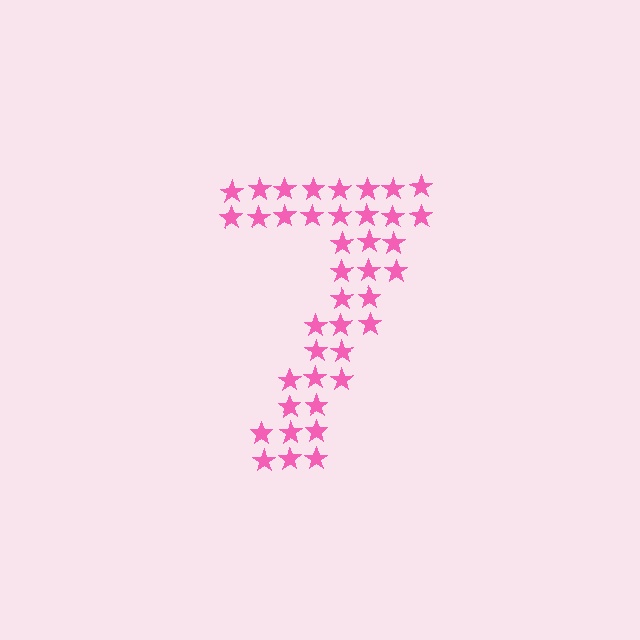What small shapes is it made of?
It is made of small stars.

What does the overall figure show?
The overall figure shows the digit 7.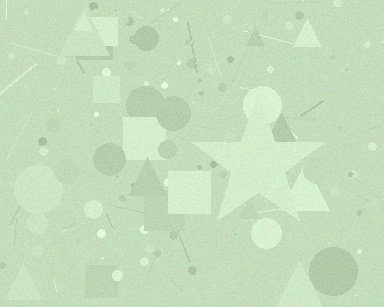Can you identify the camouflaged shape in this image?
The camouflaged shape is a star.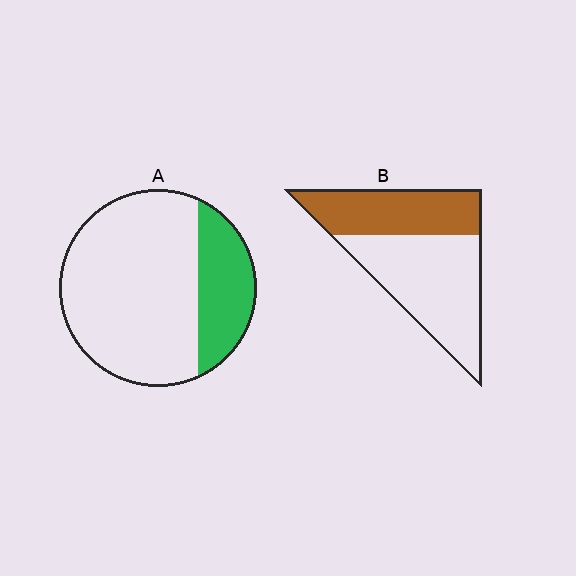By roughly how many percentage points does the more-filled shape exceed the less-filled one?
By roughly 15 percentage points (B over A).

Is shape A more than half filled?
No.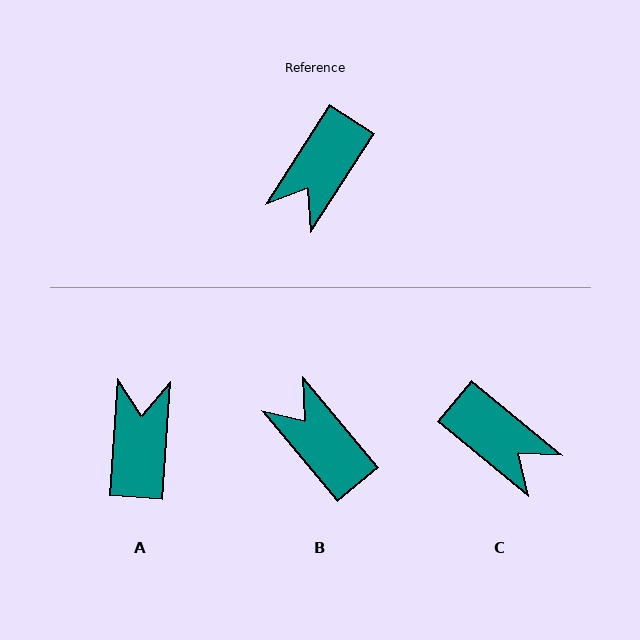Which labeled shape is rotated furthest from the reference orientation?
A, about 152 degrees away.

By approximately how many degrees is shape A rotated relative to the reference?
Approximately 152 degrees clockwise.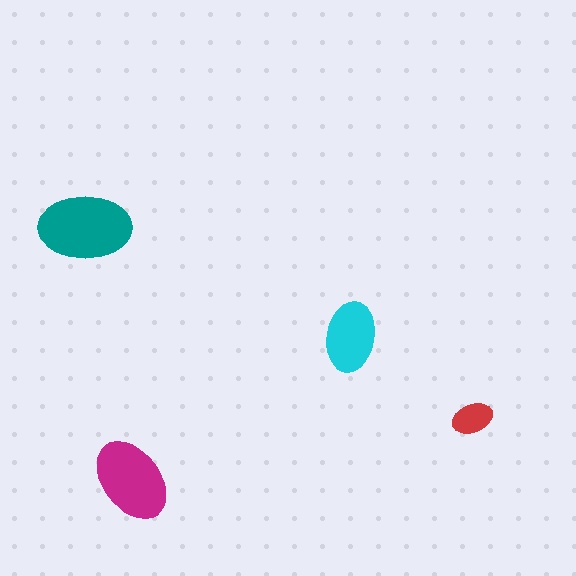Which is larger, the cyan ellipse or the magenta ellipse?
The magenta one.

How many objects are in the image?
There are 4 objects in the image.